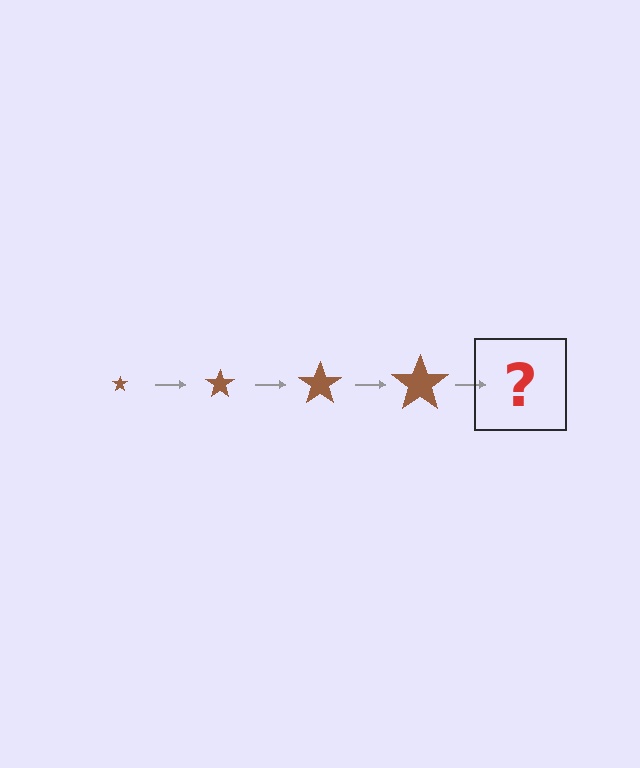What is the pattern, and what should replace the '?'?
The pattern is that the star gets progressively larger each step. The '?' should be a brown star, larger than the previous one.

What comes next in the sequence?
The next element should be a brown star, larger than the previous one.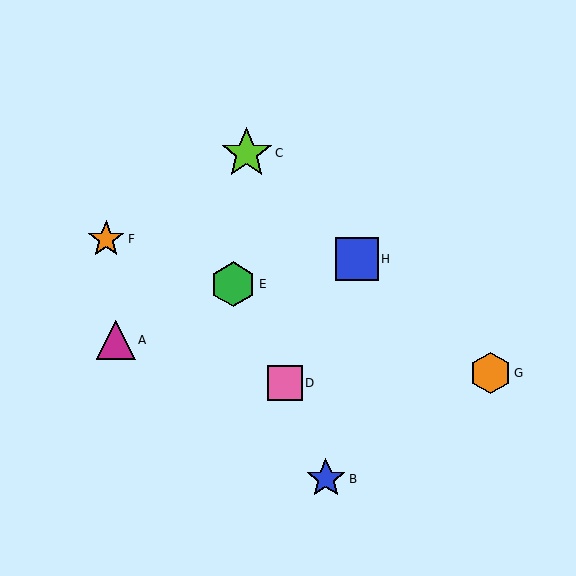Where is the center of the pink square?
The center of the pink square is at (285, 383).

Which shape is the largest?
The lime star (labeled C) is the largest.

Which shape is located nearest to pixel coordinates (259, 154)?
The lime star (labeled C) at (247, 153) is nearest to that location.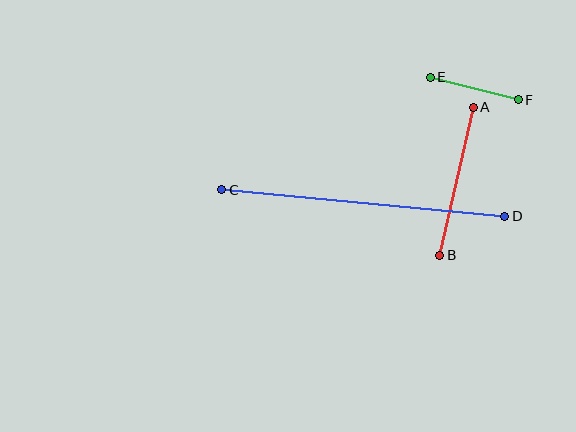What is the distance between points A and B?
The distance is approximately 152 pixels.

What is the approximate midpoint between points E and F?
The midpoint is at approximately (474, 88) pixels.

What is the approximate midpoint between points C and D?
The midpoint is at approximately (363, 203) pixels.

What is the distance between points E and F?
The distance is approximately 91 pixels.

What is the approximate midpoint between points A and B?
The midpoint is at approximately (456, 181) pixels.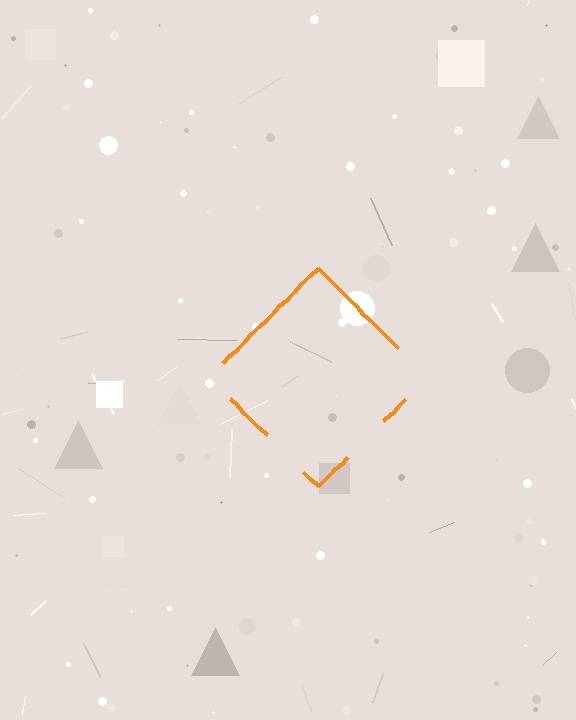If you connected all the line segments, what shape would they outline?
They would outline a diamond.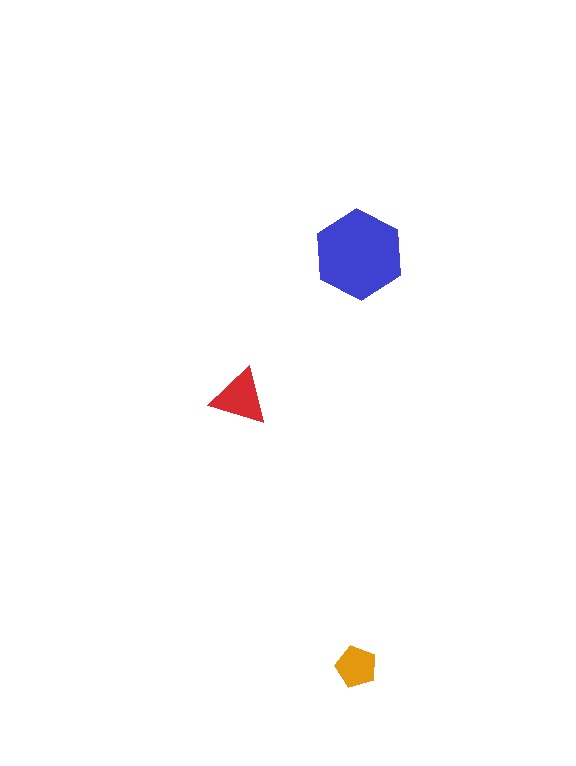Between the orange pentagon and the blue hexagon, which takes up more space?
The blue hexagon.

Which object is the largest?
The blue hexagon.